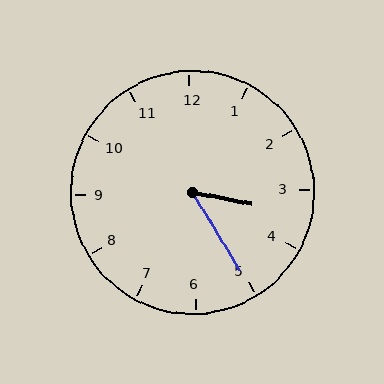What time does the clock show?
3:25.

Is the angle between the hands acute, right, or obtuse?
It is acute.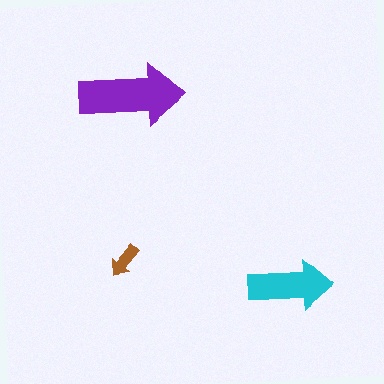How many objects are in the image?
There are 3 objects in the image.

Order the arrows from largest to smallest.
the purple one, the cyan one, the brown one.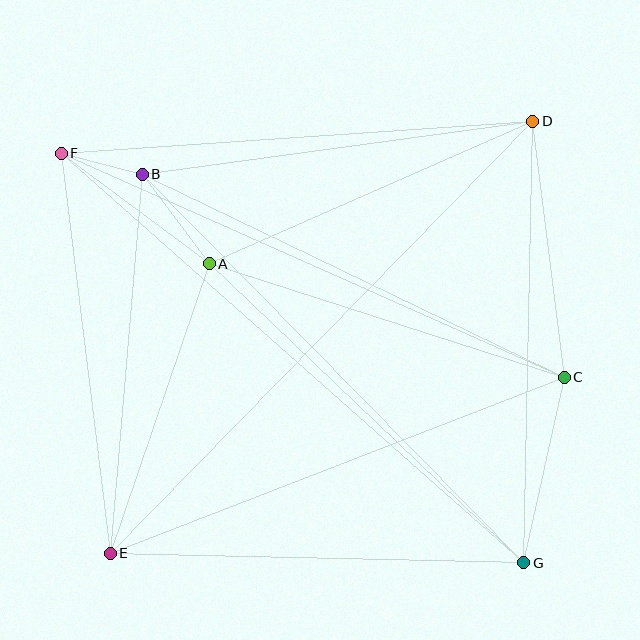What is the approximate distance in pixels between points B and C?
The distance between B and C is approximately 468 pixels.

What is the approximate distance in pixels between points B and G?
The distance between B and G is approximately 545 pixels.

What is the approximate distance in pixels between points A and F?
The distance between A and F is approximately 185 pixels.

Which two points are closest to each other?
Points B and F are closest to each other.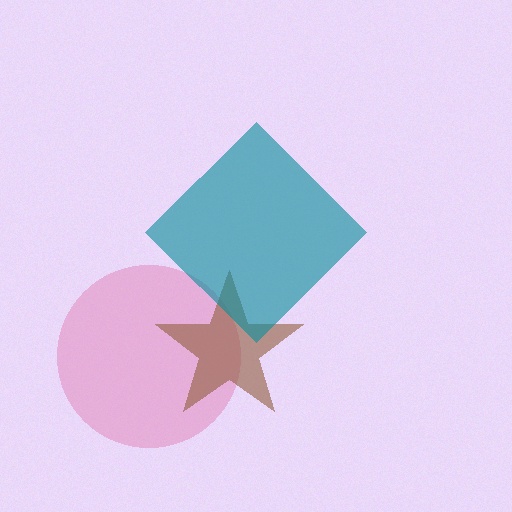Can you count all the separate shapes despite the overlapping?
Yes, there are 3 separate shapes.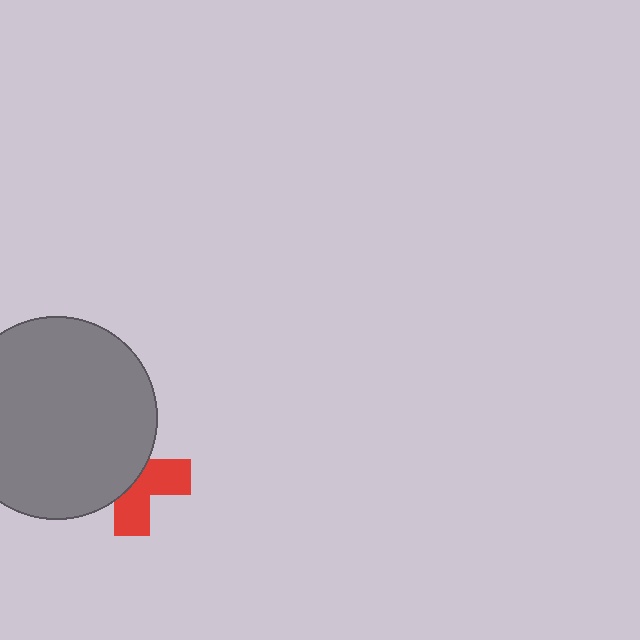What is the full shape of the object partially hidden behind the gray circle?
The partially hidden object is a red cross.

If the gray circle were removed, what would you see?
You would see the complete red cross.